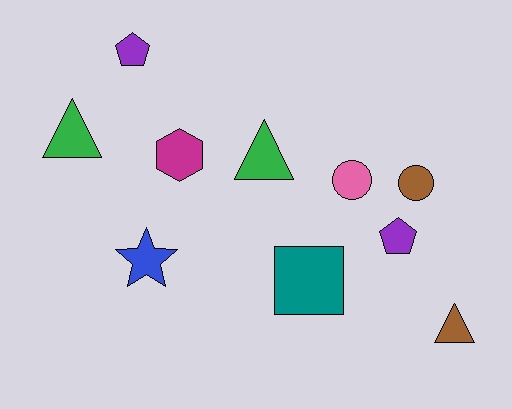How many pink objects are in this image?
There is 1 pink object.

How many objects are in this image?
There are 10 objects.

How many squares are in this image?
There is 1 square.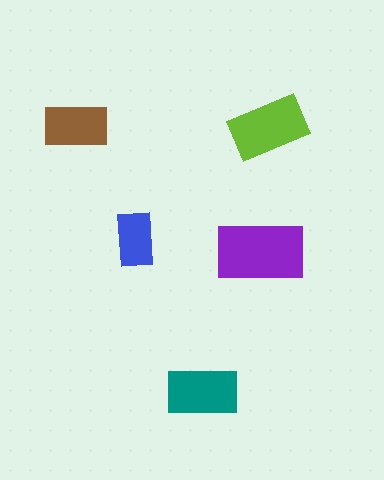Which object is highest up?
The brown rectangle is topmost.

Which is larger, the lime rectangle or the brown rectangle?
The lime one.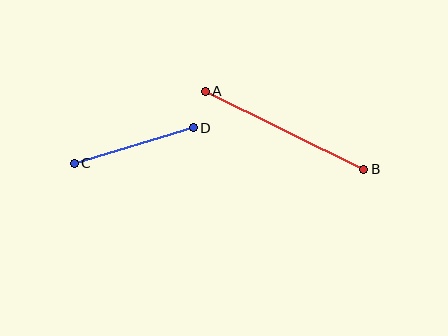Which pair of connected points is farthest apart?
Points A and B are farthest apart.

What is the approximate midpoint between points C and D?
The midpoint is at approximately (134, 145) pixels.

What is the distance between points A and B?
The distance is approximately 177 pixels.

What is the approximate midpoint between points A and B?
The midpoint is at approximately (284, 130) pixels.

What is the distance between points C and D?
The distance is approximately 124 pixels.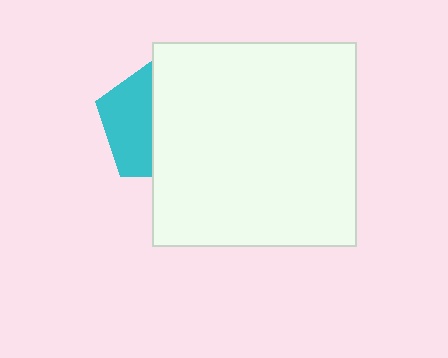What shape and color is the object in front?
The object in front is a white square.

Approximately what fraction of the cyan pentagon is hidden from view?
Roughly 59% of the cyan pentagon is hidden behind the white square.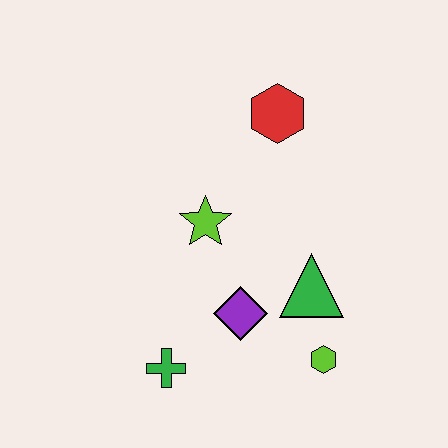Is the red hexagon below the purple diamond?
No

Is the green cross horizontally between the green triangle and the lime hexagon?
No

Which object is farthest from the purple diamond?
The red hexagon is farthest from the purple diamond.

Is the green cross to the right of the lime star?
No